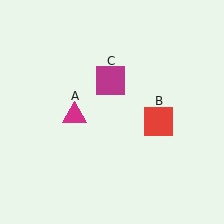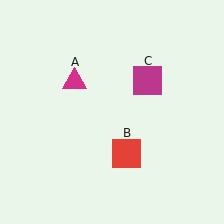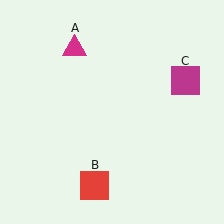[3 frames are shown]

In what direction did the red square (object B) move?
The red square (object B) moved down and to the left.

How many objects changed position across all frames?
3 objects changed position: magenta triangle (object A), red square (object B), magenta square (object C).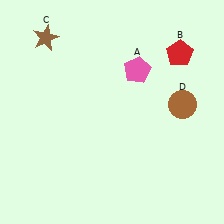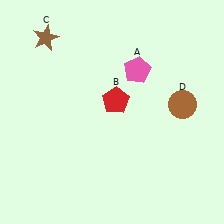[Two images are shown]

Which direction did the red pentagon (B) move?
The red pentagon (B) moved left.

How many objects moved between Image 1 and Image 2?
1 object moved between the two images.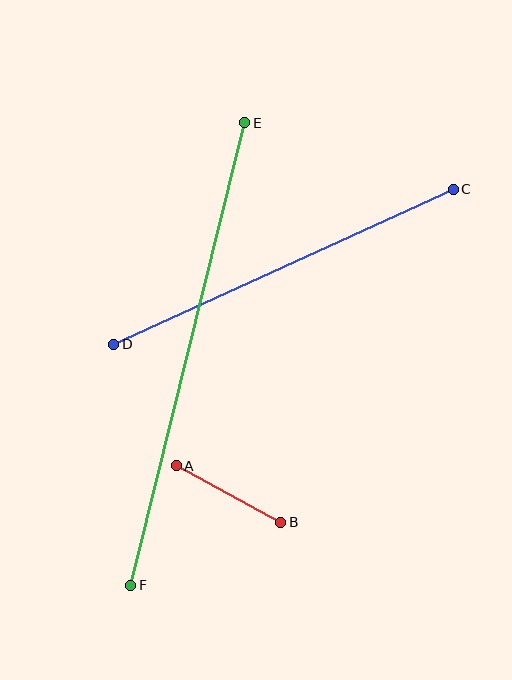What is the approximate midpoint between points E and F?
The midpoint is at approximately (188, 354) pixels.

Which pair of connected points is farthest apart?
Points E and F are farthest apart.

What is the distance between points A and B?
The distance is approximately 119 pixels.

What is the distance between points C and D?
The distance is approximately 374 pixels.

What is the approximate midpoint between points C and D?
The midpoint is at approximately (284, 267) pixels.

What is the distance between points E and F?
The distance is approximately 477 pixels.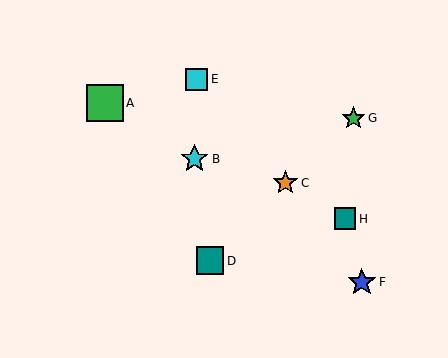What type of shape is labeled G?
Shape G is a green star.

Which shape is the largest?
The green square (labeled A) is the largest.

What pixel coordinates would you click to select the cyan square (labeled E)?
Click at (197, 79) to select the cyan square E.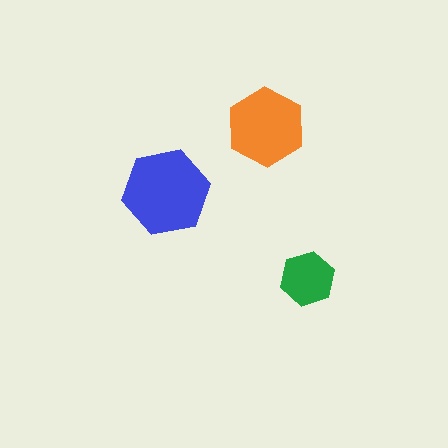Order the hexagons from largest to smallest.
the blue one, the orange one, the green one.